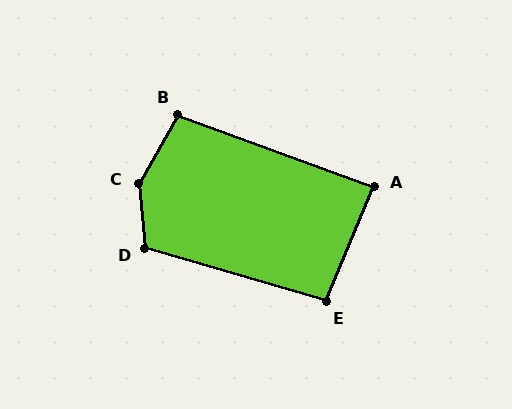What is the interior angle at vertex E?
Approximately 96 degrees (obtuse).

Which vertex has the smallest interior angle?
A, at approximately 87 degrees.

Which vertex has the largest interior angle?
C, at approximately 145 degrees.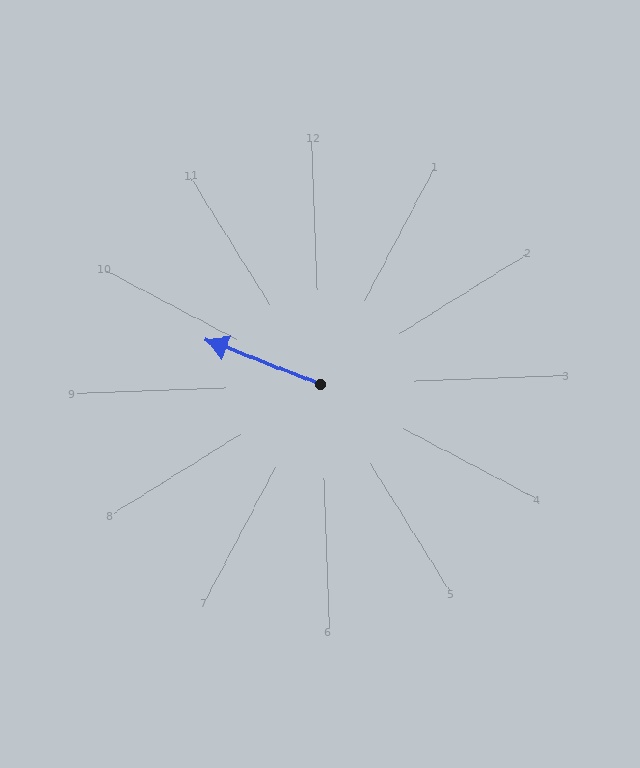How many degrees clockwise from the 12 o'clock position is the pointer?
Approximately 293 degrees.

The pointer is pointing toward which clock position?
Roughly 10 o'clock.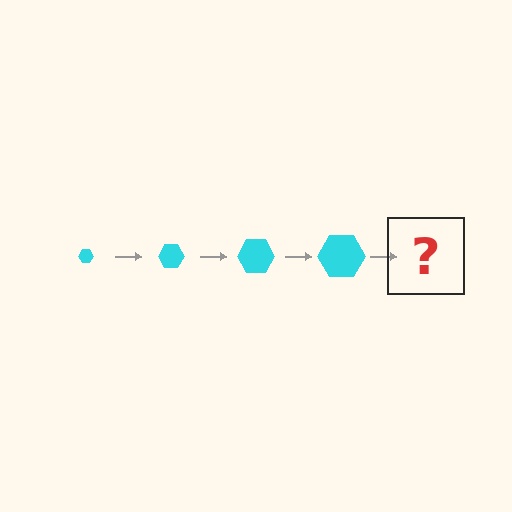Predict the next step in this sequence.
The next step is a cyan hexagon, larger than the previous one.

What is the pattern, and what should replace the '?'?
The pattern is that the hexagon gets progressively larger each step. The '?' should be a cyan hexagon, larger than the previous one.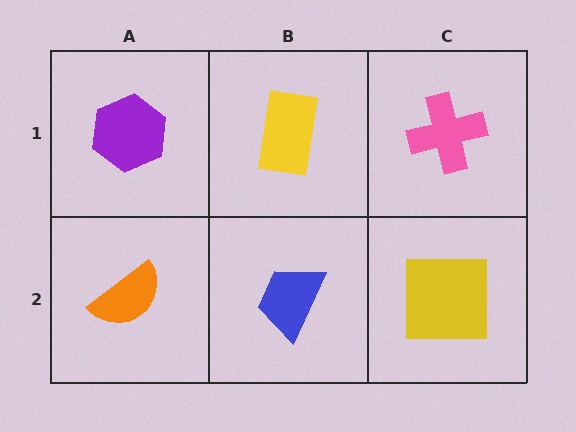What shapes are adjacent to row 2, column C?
A pink cross (row 1, column C), a blue trapezoid (row 2, column B).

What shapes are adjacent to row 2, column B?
A yellow rectangle (row 1, column B), an orange semicircle (row 2, column A), a yellow square (row 2, column C).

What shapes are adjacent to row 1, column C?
A yellow square (row 2, column C), a yellow rectangle (row 1, column B).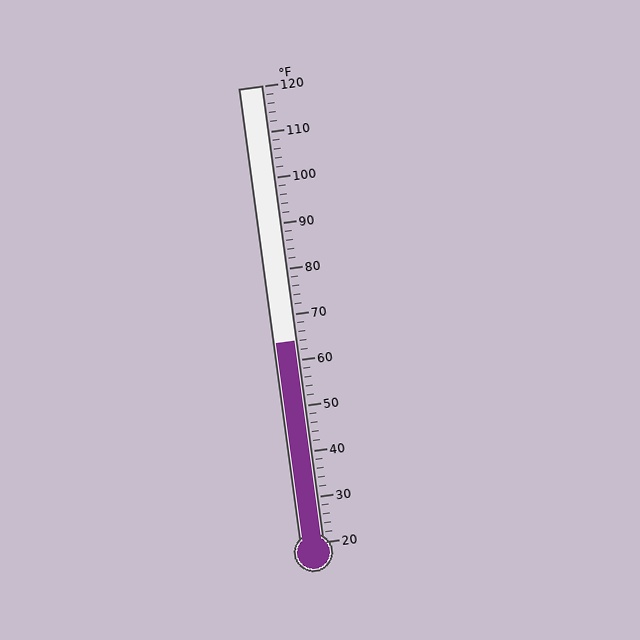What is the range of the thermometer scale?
The thermometer scale ranges from 20°F to 120°F.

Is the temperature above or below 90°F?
The temperature is below 90°F.